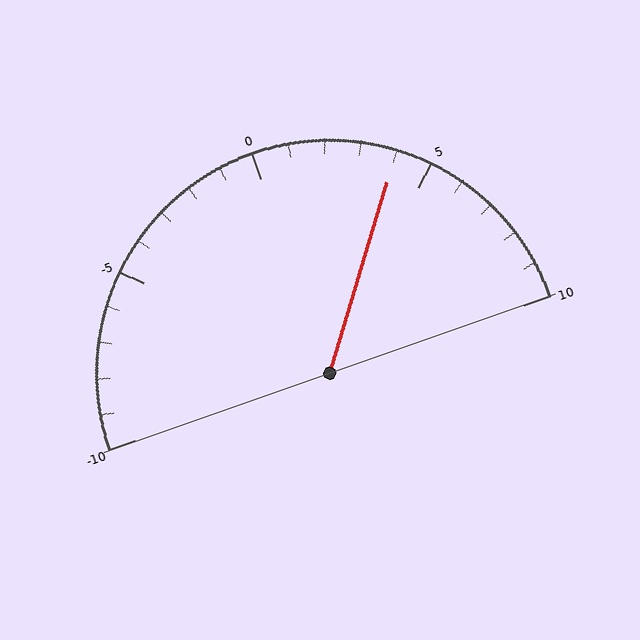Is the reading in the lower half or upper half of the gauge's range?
The reading is in the upper half of the range (-10 to 10).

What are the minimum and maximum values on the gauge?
The gauge ranges from -10 to 10.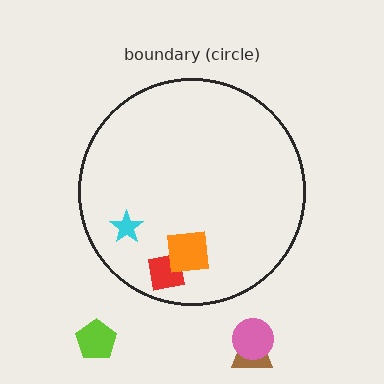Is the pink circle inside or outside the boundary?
Outside.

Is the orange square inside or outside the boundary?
Inside.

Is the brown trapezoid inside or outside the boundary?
Outside.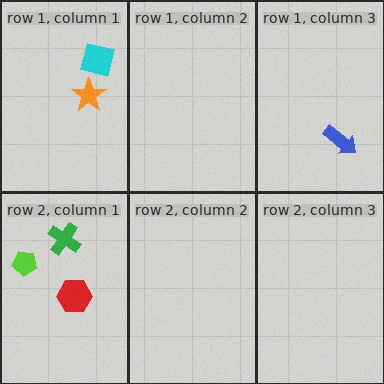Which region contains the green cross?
The row 2, column 1 region.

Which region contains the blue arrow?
The row 1, column 3 region.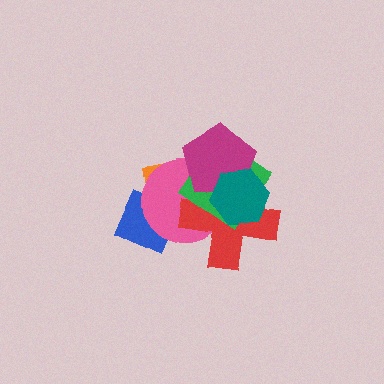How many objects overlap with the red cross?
5 objects overlap with the red cross.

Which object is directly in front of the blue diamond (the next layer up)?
The orange rectangle is directly in front of the blue diamond.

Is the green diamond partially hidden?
Yes, it is partially covered by another shape.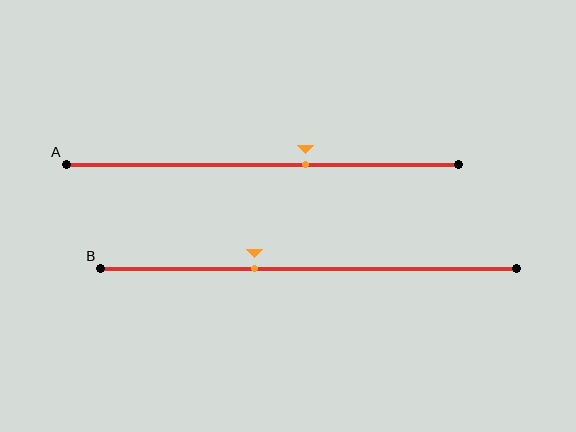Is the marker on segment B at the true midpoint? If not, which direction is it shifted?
No, the marker on segment B is shifted to the left by about 13% of the segment length.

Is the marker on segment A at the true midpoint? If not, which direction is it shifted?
No, the marker on segment A is shifted to the right by about 11% of the segment length.